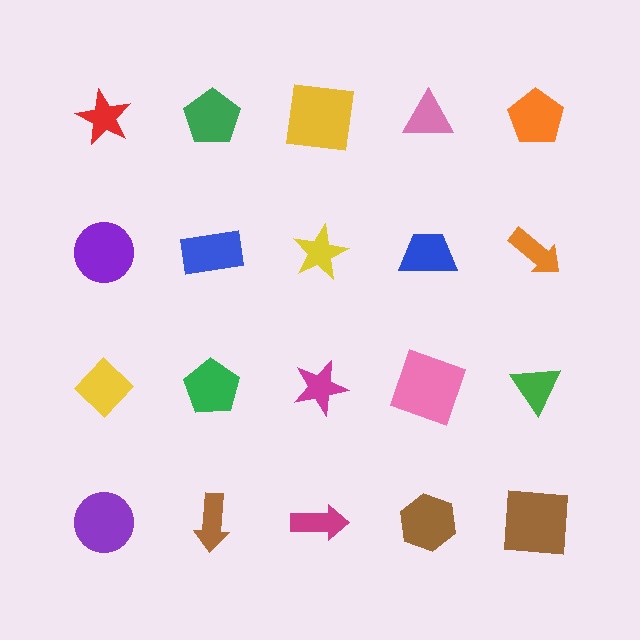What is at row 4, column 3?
A magenta arrow.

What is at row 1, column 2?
A green pentagon.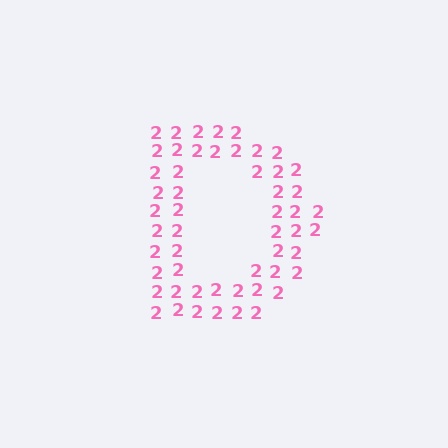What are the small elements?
The small elements are digit 2's.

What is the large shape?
The large shape is the letter D.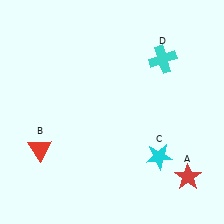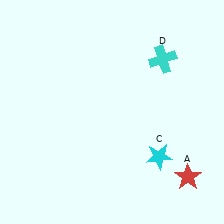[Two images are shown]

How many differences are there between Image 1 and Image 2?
There is 1 difference between the two images.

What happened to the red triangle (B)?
The red triangle (B) was removed in Image 2. It was in the bottom-left area of Image 1.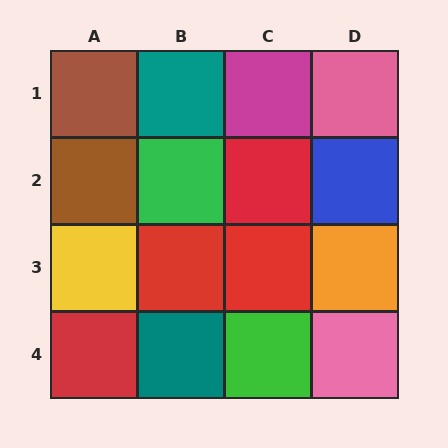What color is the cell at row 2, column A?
Brown.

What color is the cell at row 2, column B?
Green.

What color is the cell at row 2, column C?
Red.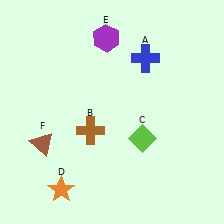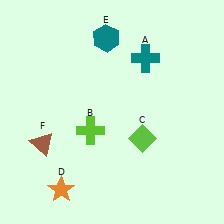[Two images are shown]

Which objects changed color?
A changed from blue to teal. B changed from brown to lime. E changed from purple to teal.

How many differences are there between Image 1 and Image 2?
There are 3 differences between the two images.